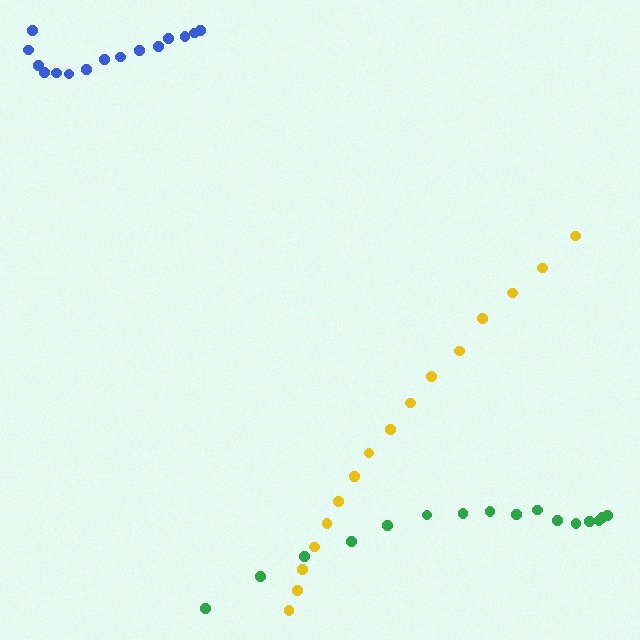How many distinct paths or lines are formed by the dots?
There are 3 distinct paths.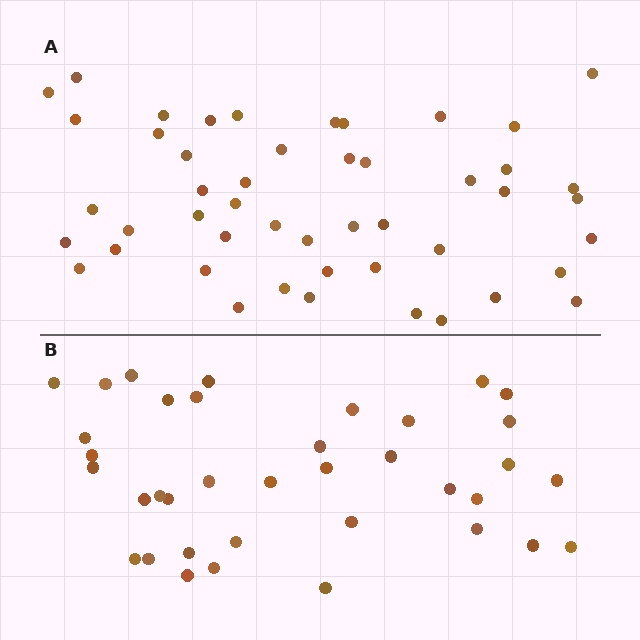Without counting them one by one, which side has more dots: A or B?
Region A (the top region) has more dots.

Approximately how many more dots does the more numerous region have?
Region A has roughly 12 or so more dots than region B.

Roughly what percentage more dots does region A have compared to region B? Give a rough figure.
About 30% more.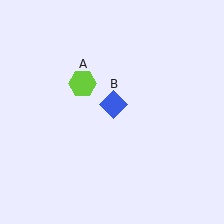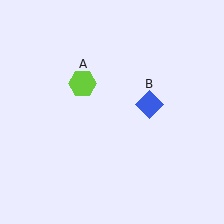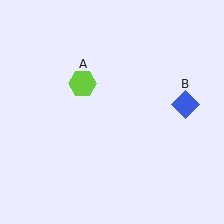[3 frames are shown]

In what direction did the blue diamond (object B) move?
The blue diamond (object B) moved right.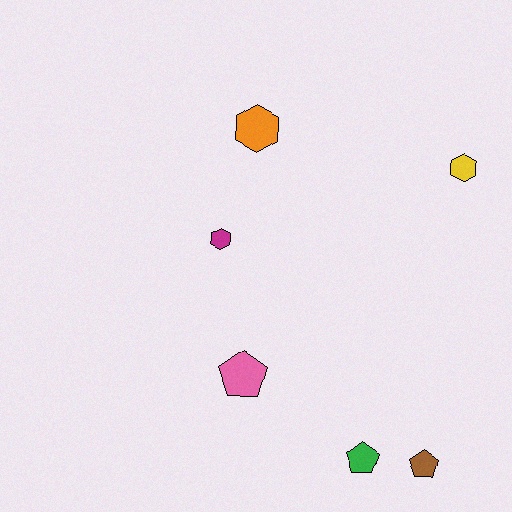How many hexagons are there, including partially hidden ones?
There are 3 hexagons.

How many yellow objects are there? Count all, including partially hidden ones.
There is 1 yellow object.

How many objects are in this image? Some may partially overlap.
There are 6 objects.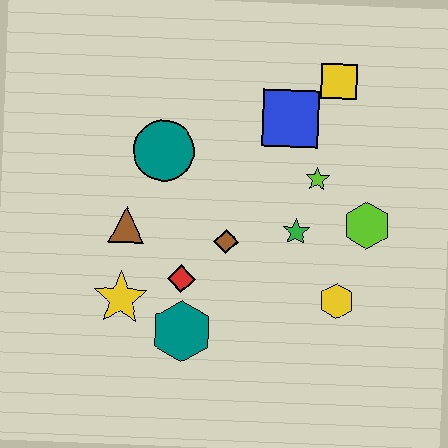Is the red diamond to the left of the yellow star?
No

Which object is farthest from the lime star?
The yellow star is farthest from the lime star.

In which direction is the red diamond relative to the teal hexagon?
The red diamond is above the teal hexagon.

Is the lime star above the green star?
Yes